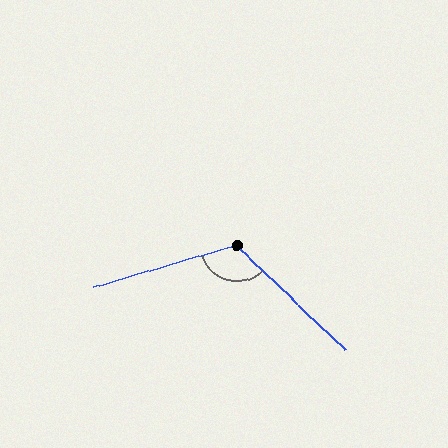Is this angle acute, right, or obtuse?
It is obtuse.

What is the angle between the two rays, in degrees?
Approximately 120 degrees.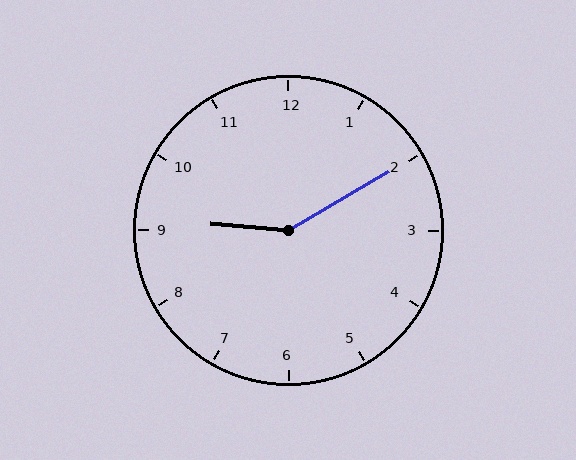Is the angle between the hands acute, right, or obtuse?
It is obtuse.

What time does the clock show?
9:10.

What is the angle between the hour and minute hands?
Approximately 145 degrees.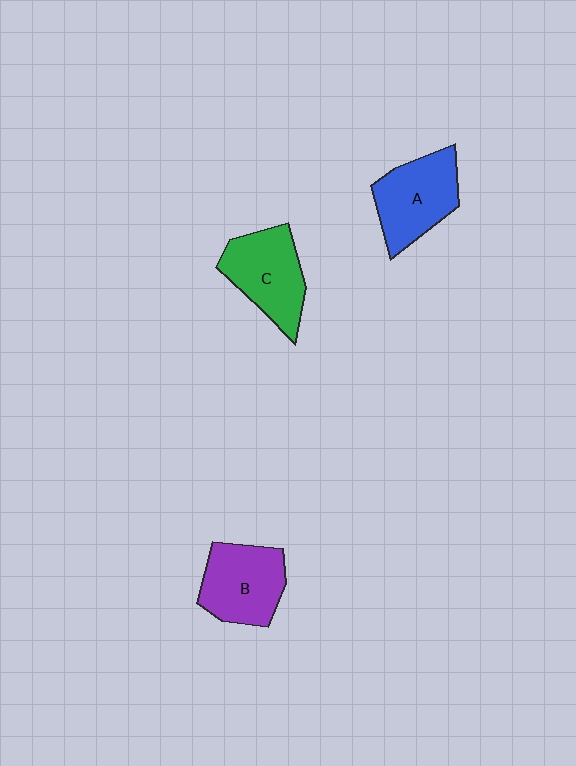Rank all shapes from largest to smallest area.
From largest to smallest: A (blue), C (green), B (purple).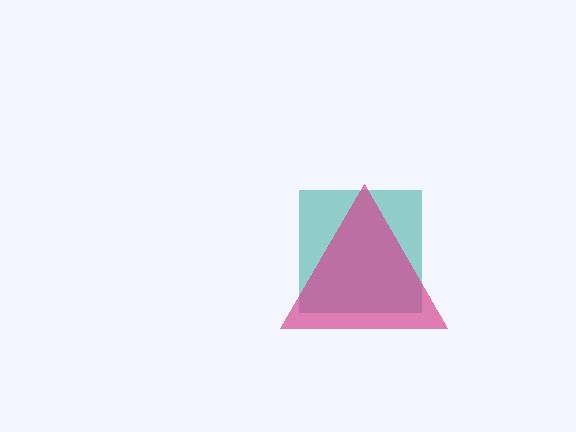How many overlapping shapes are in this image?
There are 2 overlapping shapes in the image.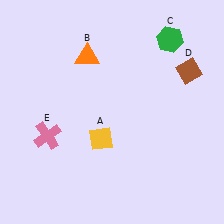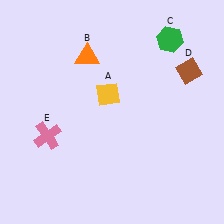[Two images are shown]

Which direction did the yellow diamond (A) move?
The yellow diamond (A) moved up.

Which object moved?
The yellow diamond (A) moved up.